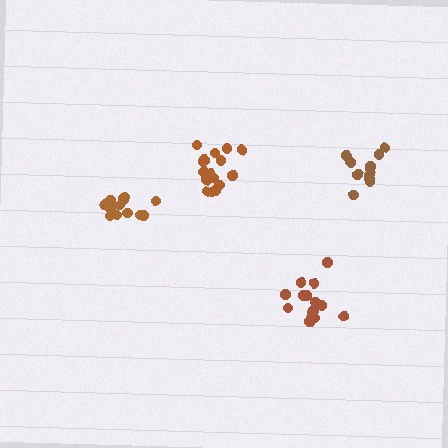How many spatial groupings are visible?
There are 4 spatial groupings.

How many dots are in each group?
Group 1: 16 dots, Group 2: 14 dots, Group 3: 16 dots, Group 4: 12 dots (58 total).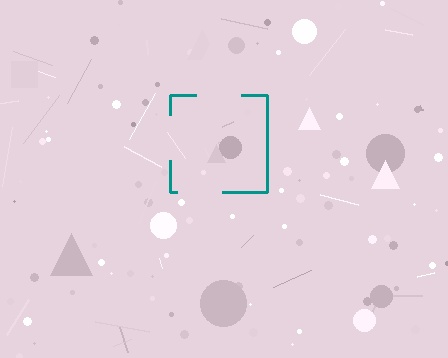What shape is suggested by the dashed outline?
The dashed outline suggests a square.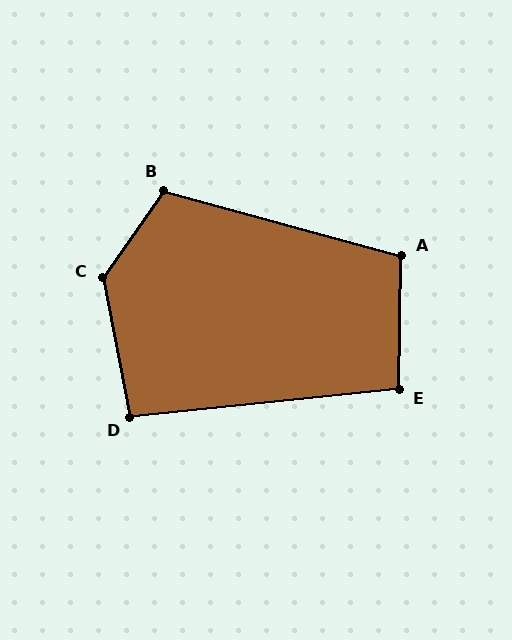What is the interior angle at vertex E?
Approximately 97 degrees (obtuse).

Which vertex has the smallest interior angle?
D, at approximately 95 degrees.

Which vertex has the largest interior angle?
C, at approximately 134 degrees.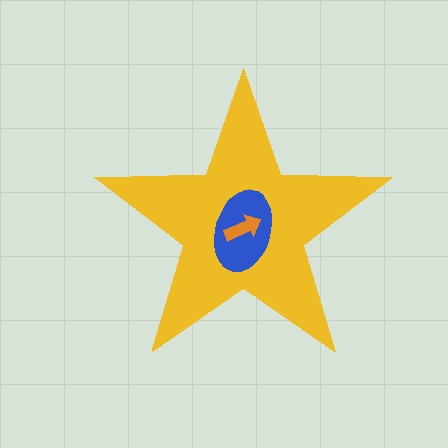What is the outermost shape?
The yellow star.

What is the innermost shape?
The orange arrow.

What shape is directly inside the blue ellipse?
The orange arrow.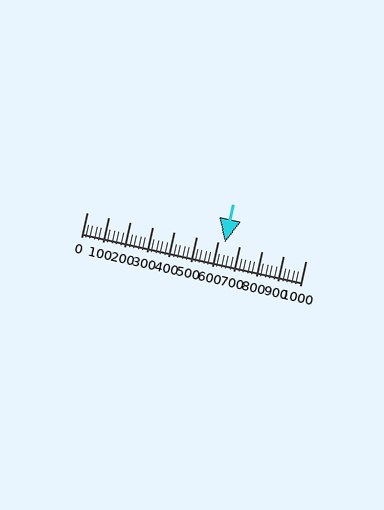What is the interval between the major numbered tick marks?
The major tick marks are spaced 100 units apart.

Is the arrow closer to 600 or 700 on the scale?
The arrow is closer to 600.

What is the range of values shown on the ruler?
The ruler shows values from 0 to 1000.